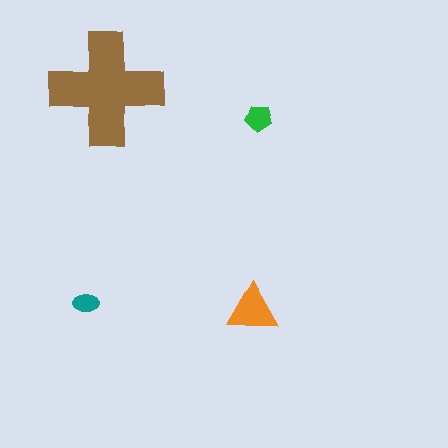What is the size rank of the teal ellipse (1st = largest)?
4th.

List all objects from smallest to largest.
The teal ellipse, the green pentagon, the orange triangle, the brown cross.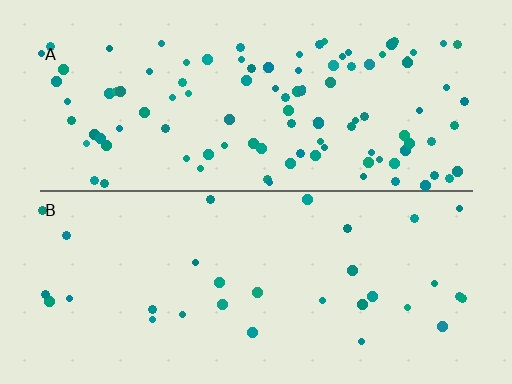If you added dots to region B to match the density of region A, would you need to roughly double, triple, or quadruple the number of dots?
Approximately triple.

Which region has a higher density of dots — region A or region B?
A (the top).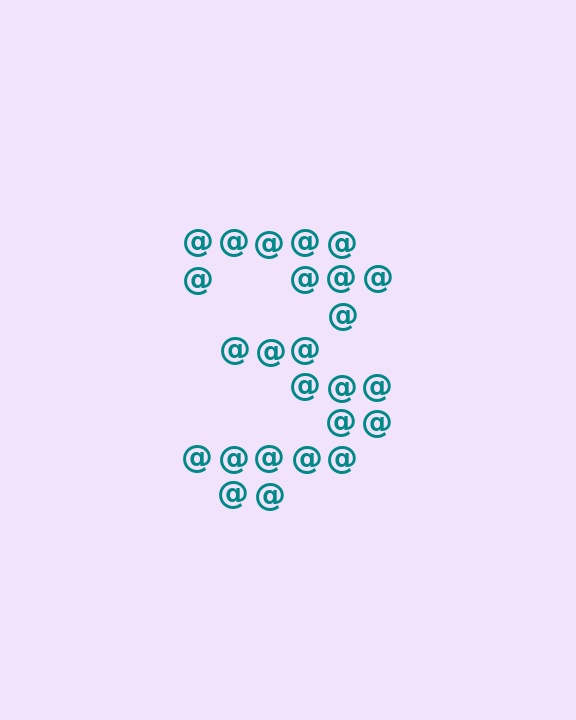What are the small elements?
The small elements are at signs.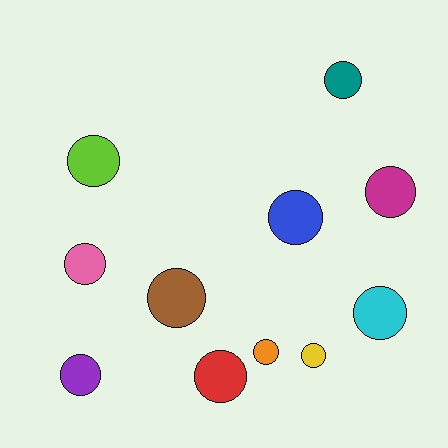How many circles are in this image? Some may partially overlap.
There are 11 circles.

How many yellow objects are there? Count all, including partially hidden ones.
There is 1 yellow object.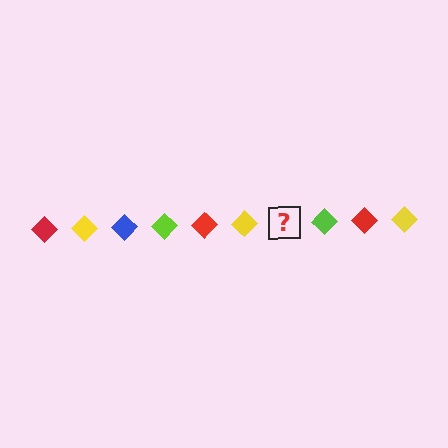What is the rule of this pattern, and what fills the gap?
The rule is that the pattern cycles through red, yellow, blue, lime diamonds. The gap should be filled with a blue diamond.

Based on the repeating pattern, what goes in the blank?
The blank should be a blue diamond.